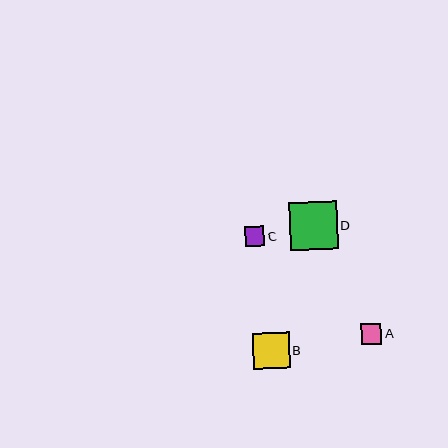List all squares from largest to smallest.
From largest to smallest: D, B, A, C.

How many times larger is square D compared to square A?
Square D is approximately 2.3 times the size of square A.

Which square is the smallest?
Square C is the smallest with a size of approximately 19 pixels.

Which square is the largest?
Square D is the largest with a size of approximately 48 pixels.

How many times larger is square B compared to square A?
Square B is approximately 1.8 times the size of square A.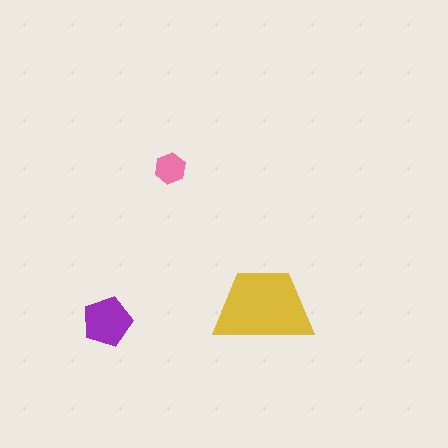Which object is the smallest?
The pink hexagon.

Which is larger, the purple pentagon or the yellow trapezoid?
The yellow trapezoid.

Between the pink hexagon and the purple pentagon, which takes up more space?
The purple pentagon.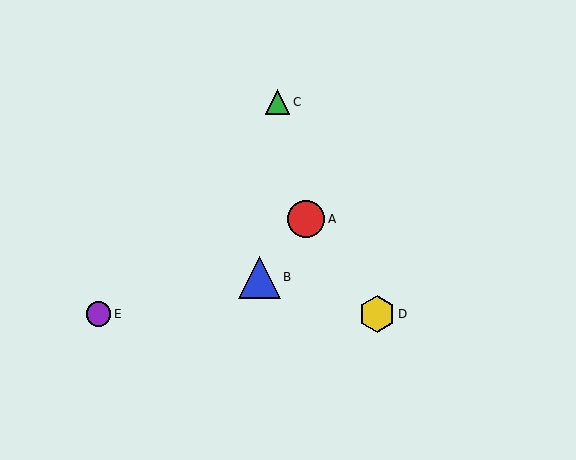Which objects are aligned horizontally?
Objects D, E are aligned horizontally.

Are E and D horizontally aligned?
Yes, both are at y≈314.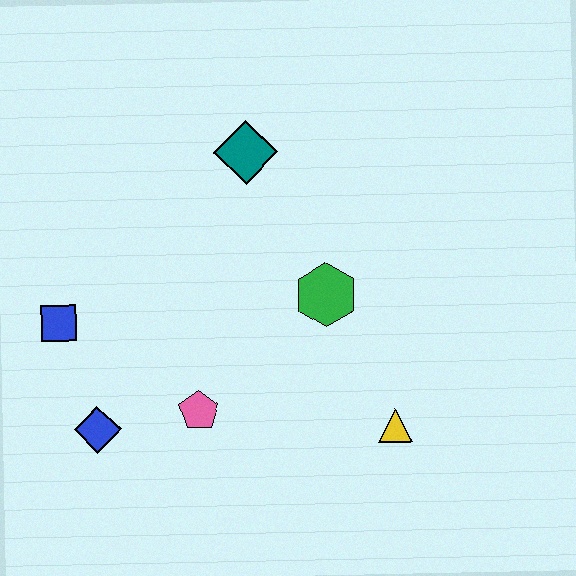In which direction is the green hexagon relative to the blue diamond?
The green hexagon is to the right of the blue diamond.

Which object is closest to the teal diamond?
The green hexagon is closest to the teal diamond.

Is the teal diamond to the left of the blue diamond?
No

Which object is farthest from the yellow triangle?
The blue square is farthest from the yellow triangle.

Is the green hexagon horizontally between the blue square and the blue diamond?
No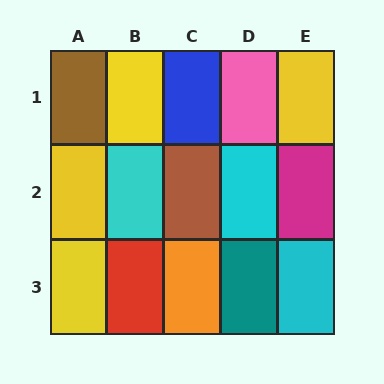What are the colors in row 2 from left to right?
Yellow, cyan, brown, cyan, magenta.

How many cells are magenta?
1 cell is magenta.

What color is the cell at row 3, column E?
Cyan.